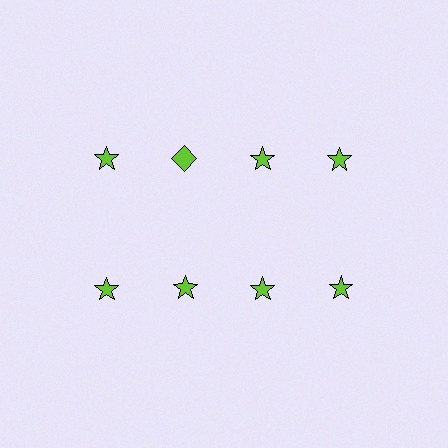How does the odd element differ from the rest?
It has a different shape: diamond instead of star.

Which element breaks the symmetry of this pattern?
The lime diamond in the top row, second from left column breaks the symmetry. All other shapes are lime stars.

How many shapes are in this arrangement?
There are 8 shapes arranged in a grid pattern.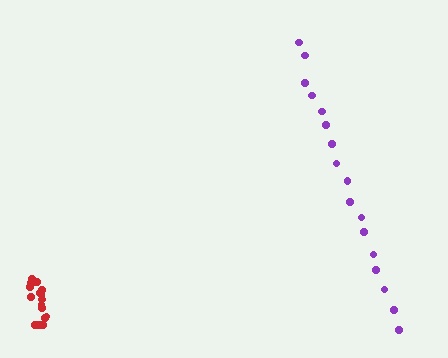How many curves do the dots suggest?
There are 2 distinct paths.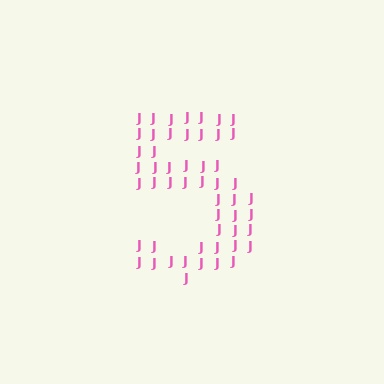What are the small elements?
The small elements are letter J's.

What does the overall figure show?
The overall figure shows the digit 5.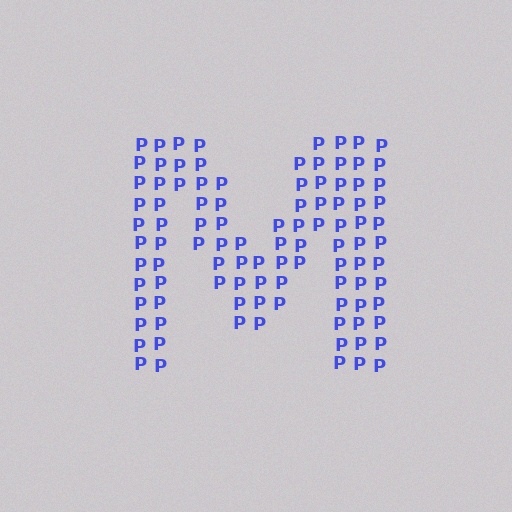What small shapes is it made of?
It is made of small letter P's.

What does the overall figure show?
The overall figure shows the letter M.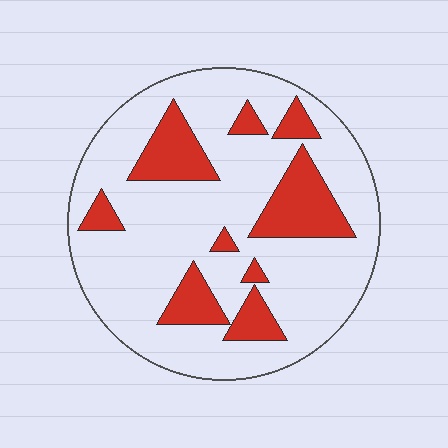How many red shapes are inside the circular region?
9.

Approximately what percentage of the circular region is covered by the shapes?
Approximately 25%.